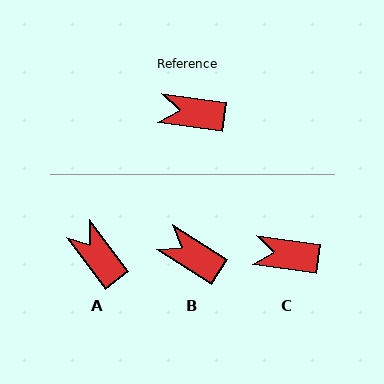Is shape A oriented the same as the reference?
No, it is off by about 45 degrees.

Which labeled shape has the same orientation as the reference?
C.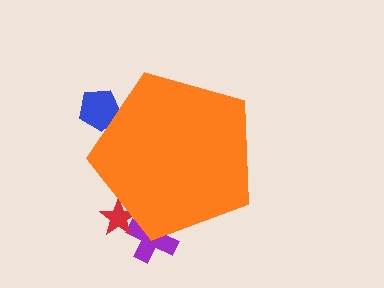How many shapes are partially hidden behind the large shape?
3 shapes are partially hidden.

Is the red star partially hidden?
Yes, the red star is partially hidden behind the orange pentagon.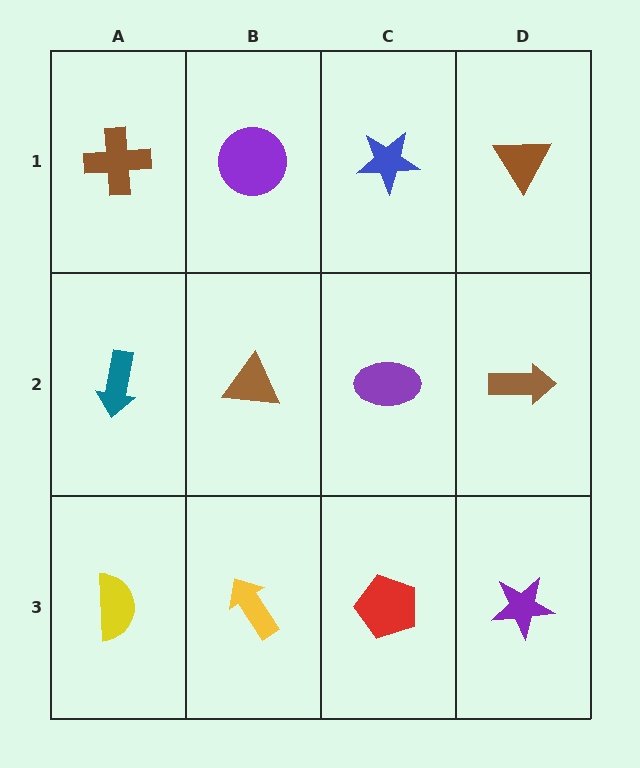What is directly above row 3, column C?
A purple ellipse.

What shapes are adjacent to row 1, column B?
A brown triangle (row 2, column B), a brown cross (row 1, column A), a blue star (row 1, column C).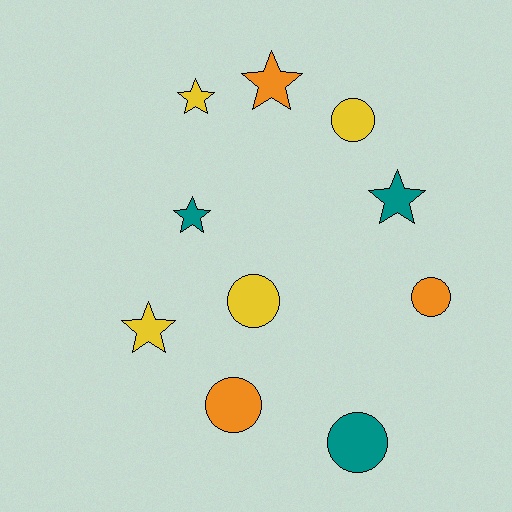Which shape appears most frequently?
Circle, with 5 objects.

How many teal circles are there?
There is 1 teal circle.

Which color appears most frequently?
Yellow, with 4 objects.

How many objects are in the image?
There are 10 objects.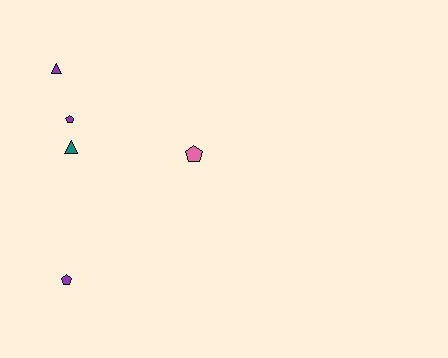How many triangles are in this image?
There are 2 triangles.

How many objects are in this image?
There are 5 objects.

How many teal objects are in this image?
There is 1 teal object.